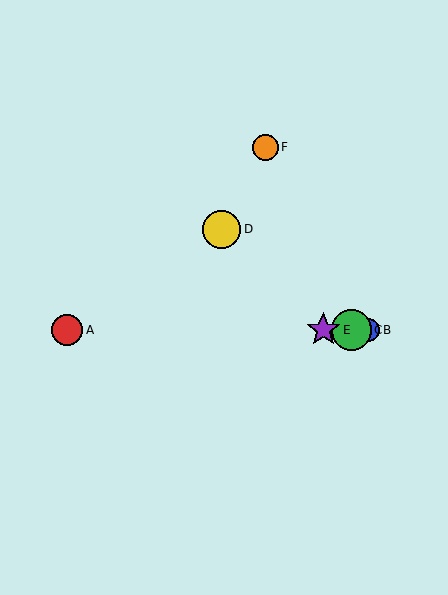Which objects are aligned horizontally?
Objects A, B, C, E are aligned horizontally.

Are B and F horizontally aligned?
No, B is at y≈330 and F is at y≈147.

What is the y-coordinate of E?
Object E is at y≈330.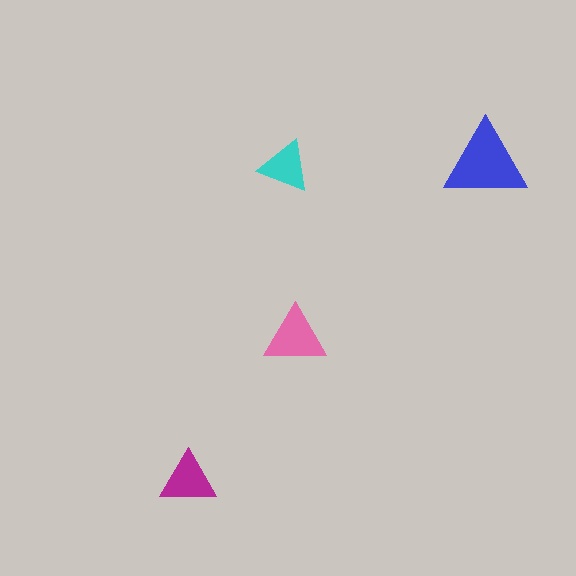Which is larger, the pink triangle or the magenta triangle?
The pink one.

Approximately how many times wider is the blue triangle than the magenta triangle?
About 1.5 times wider.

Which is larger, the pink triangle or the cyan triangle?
The pink one.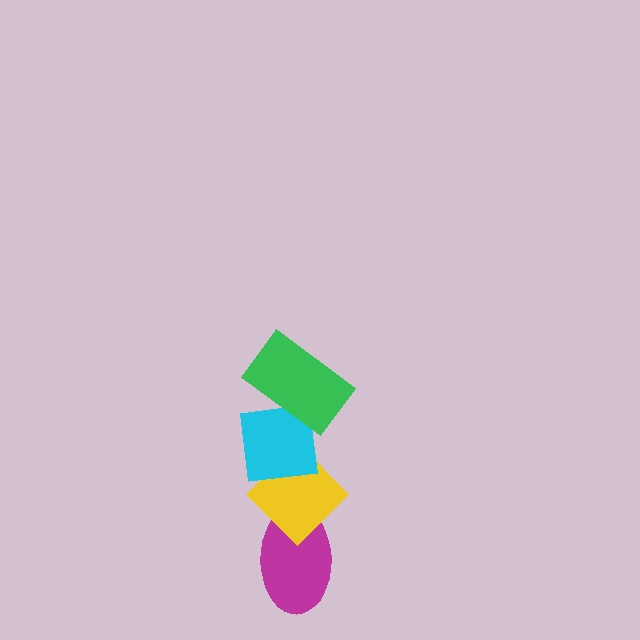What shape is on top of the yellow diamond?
The cyan square is on top of the yellow diamond.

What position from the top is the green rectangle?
The green rectangle is 1st from the top.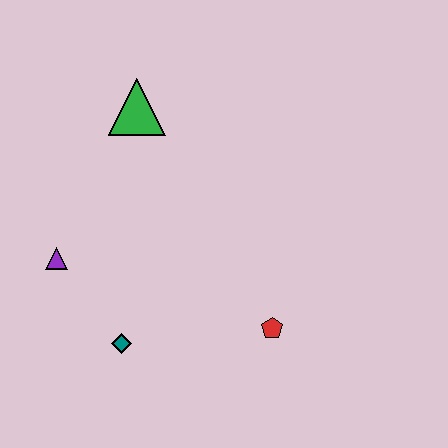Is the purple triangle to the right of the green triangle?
No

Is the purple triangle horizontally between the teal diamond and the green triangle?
No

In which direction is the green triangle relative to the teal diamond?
The green triangle is above the teal diamond.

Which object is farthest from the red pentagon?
The green triangle is farthest from the red pentagon.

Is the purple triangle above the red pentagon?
Yes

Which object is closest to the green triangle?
The purple triangle is closest to the green triangle.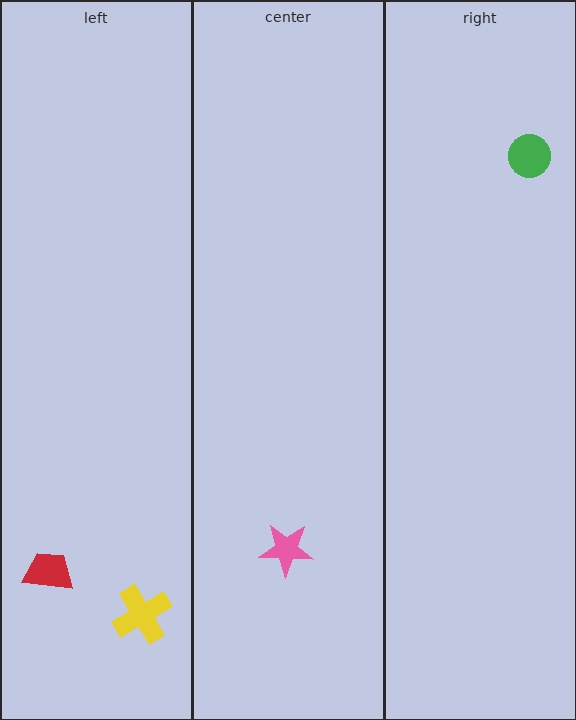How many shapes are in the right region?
1.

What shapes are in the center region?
The pink star.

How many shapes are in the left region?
2.